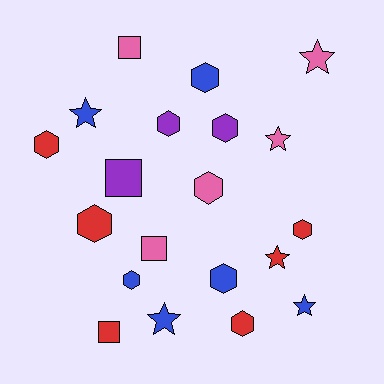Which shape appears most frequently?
Hexagon, with 10 objects.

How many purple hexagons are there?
There are 2 purple hexagons.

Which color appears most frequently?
Red, with 6 objects.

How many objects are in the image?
There are 20 objects.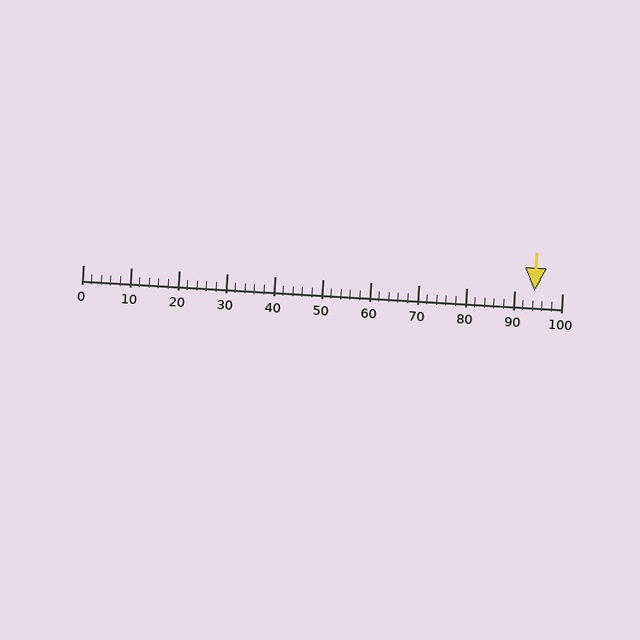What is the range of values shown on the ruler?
The ruler shows values from 0 to 100.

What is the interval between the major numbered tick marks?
The major tick marks are spaced 10 units apart.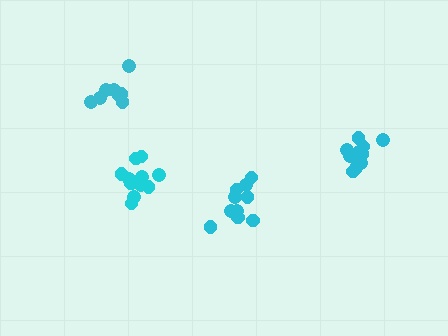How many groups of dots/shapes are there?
There are 4 groups.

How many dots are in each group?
Group 1: 10 dots, Group 2: 12 dots, Group 3: 10 dots, Group 4: 12 dots (44 total).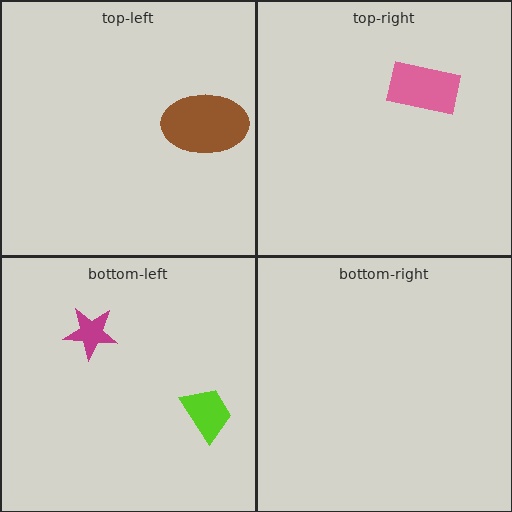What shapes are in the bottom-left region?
The magenta star, the lime trapezoid.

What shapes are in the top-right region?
The pink rectangle.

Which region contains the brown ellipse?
The top-left region.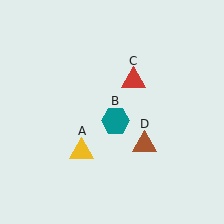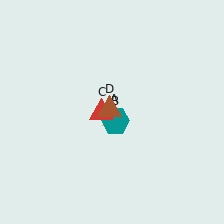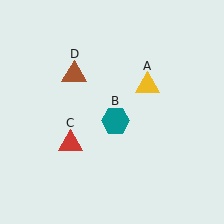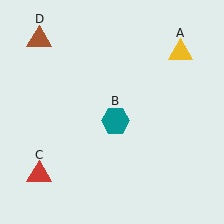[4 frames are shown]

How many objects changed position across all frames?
3 objects changed position: yellow triangle (object A), red triangle (object C), brown triangle (object D).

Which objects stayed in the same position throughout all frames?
Teal hexagon (object B) remained stationary.